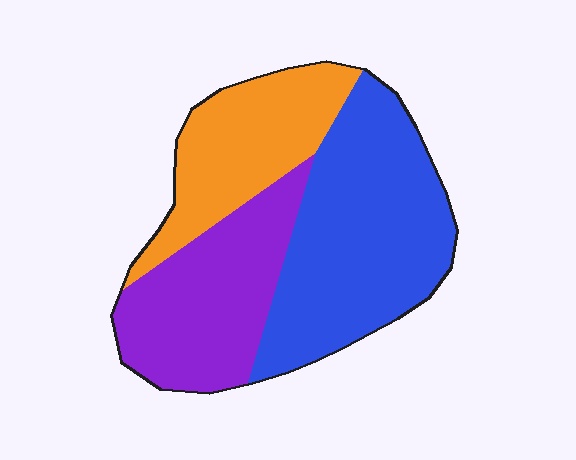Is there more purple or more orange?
Purple.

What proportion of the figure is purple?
Purple covers about 30% of the figure.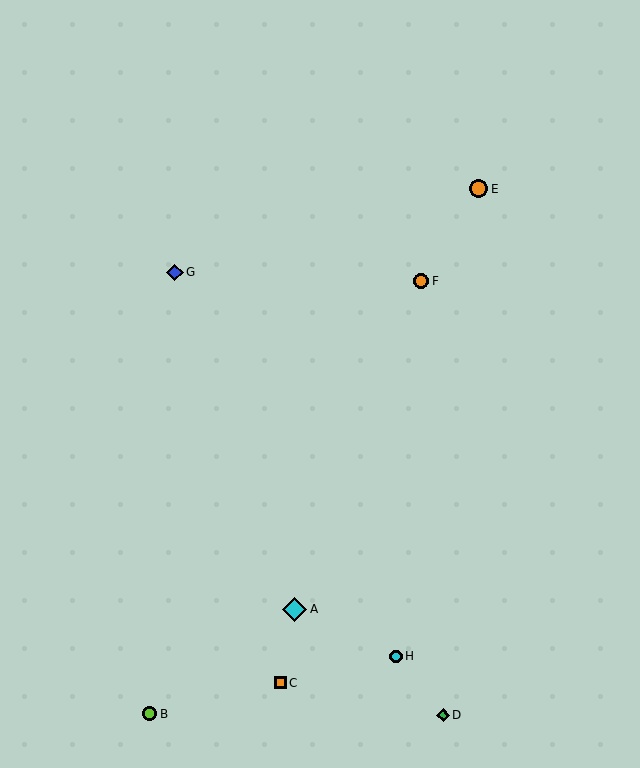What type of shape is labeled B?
Shape B is a lime circle.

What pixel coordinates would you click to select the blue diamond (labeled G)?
Click at (175, 272) to select the blue diamond G.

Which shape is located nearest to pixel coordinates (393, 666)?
The cyan circle (labeled H) at (396, 657) is nearest to that location.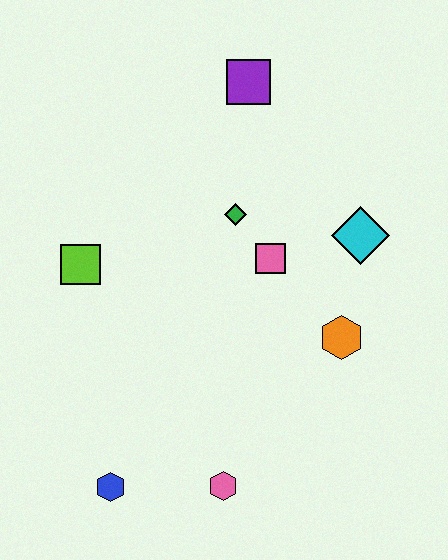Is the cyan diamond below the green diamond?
Yes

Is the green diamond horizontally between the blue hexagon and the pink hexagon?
No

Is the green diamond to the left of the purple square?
Yes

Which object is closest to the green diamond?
The pink square is closest to the green diamond.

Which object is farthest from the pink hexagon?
The purple square is farthest from the pink hexagon.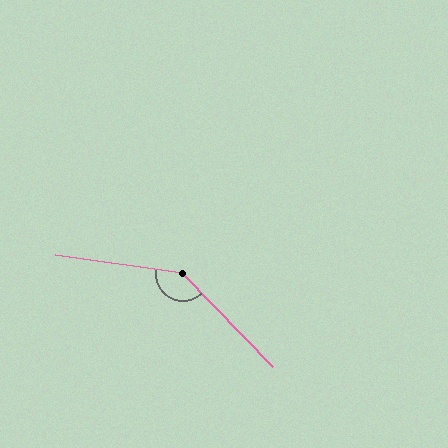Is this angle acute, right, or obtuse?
It is obtuse.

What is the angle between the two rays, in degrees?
Approximately 143 degrees.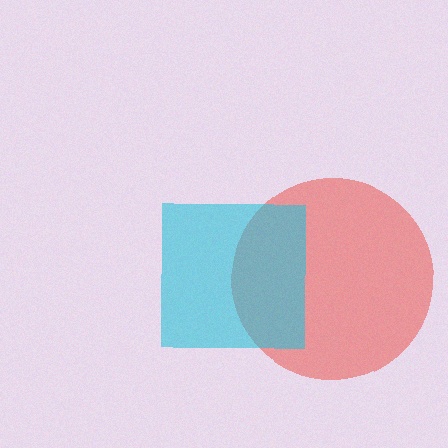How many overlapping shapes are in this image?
There are 2 overlapping shapes in the image.